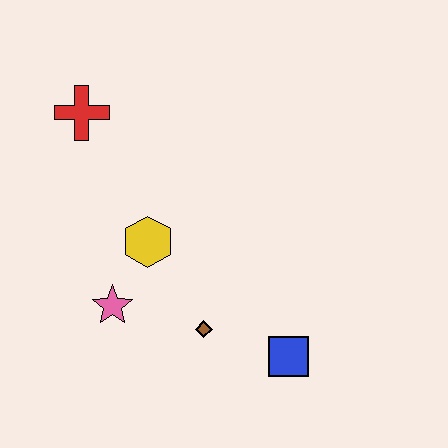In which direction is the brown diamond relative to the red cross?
The brown diamond is below the red cross.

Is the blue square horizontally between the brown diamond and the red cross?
No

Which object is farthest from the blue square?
The red cross is farthest from the blue square.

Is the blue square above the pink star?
No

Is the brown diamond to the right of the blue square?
No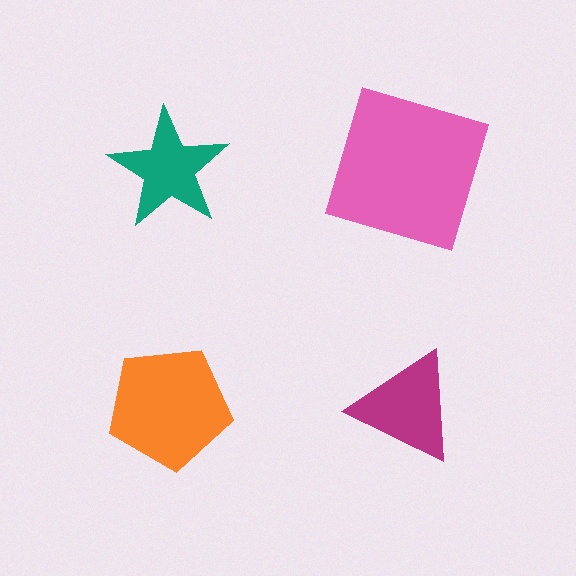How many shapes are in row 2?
2 shapes.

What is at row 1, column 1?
A teal star.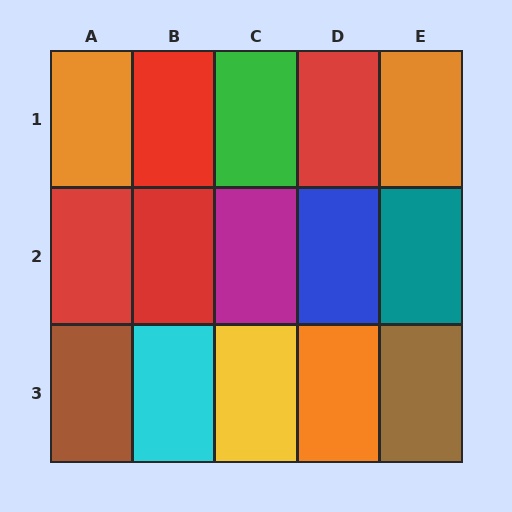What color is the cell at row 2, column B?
Red.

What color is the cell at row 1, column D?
Red.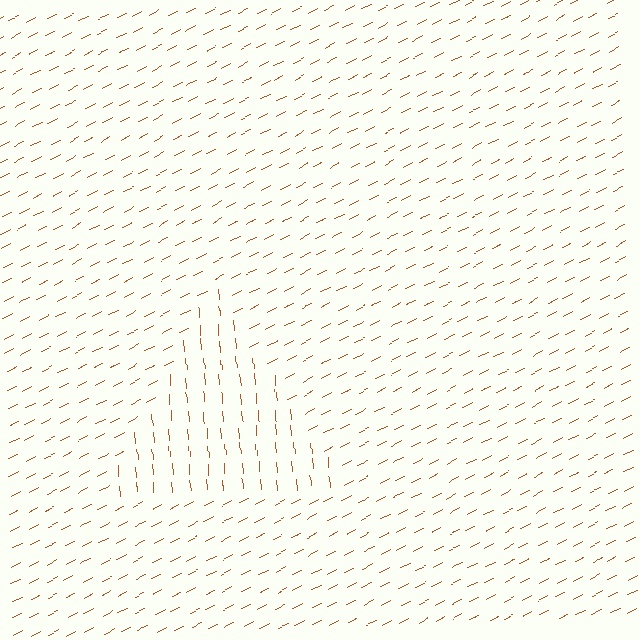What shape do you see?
I see a triangle.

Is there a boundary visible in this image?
Yes, there is a texture boundary formed by a change in line orientation.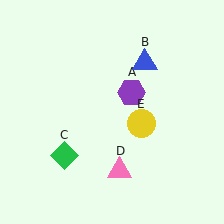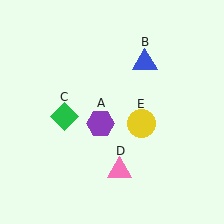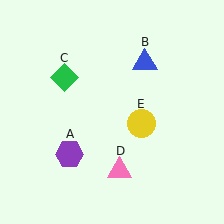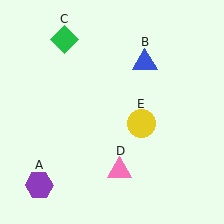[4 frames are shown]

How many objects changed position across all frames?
2 objects changed position: purple hexagon (object A), green diamond (object C).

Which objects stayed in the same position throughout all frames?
Blue triangle (object B) and pink triangle (object D) and yellow circle (object E) remained stationary.